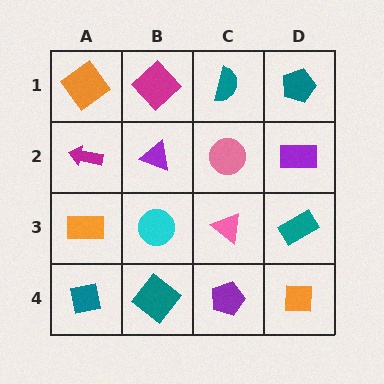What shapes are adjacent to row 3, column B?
A purple triangle (row 2, column B), a teal diamond (row 4, column B), an orange rectangle (row 3, column A), a pink triangle (row 3, column C).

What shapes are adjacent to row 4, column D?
A teal rectangle (row 3, column D), a purple pentagon (row 4, column C).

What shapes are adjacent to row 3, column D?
A purple rectangle (row 2, column D), an orange square (row 4, column D), a pink triangle (row 3, column C).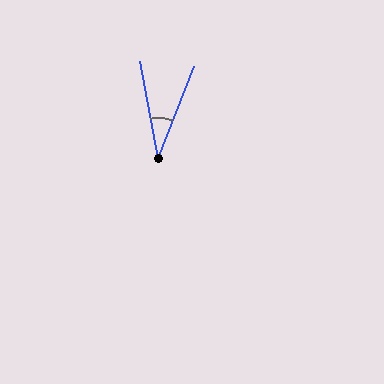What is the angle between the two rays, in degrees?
Approximately 32 degrees.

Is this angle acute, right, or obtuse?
It is acute.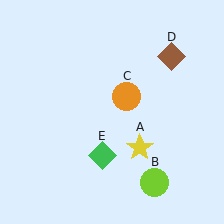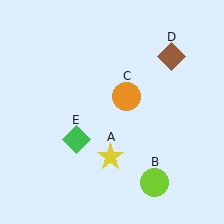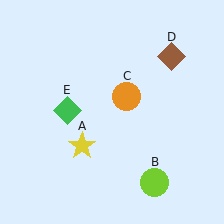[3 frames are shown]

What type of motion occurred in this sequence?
The yellow star (object A), green diamond (object E) rotated clockwise around the center of the scene.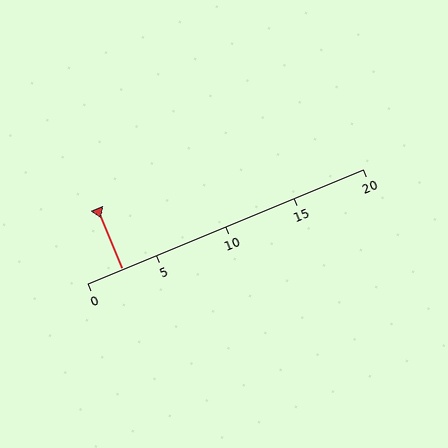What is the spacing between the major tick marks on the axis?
The major ticks are spaced 5 apart.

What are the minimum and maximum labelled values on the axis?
The axis runs from 0 to 20.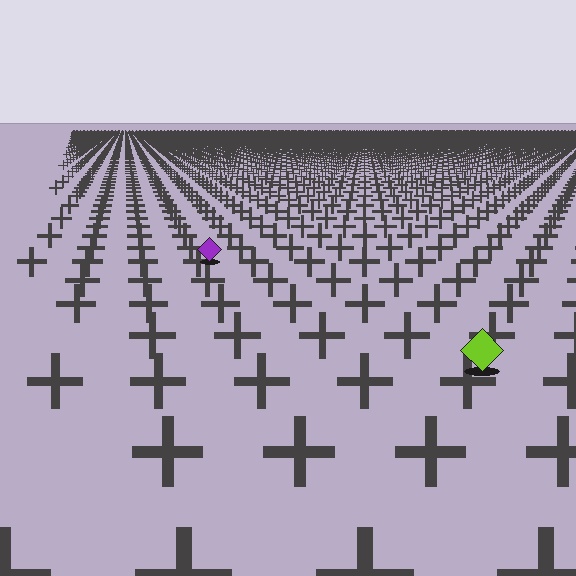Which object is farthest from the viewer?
The purple diamond is farthest from the viewer. It appears smaller and the ground texture around it is denser.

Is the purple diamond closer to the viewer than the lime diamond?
No. The lime diamond is closer — you can tell from the texture gradient: the ground texture is coarser near it.